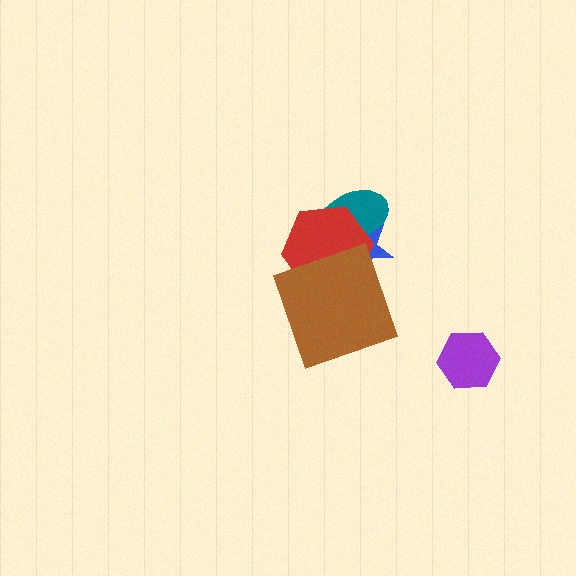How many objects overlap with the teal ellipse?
2 objects overlap with the teal ellipse.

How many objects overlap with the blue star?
3 objects overlap with the blue star.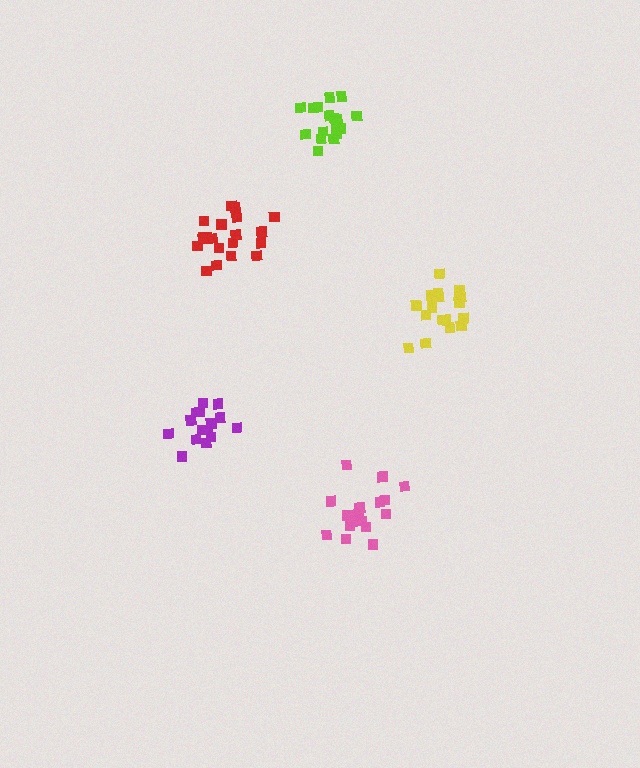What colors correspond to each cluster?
The clusters are colored: red, yellow, purple, pink, lime.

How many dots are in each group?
Group 1: 21 dots, Group 2: 19 dots, Group 3: 16 dots, Group 4: 19 dots, Group 5: 19 dots (94 total).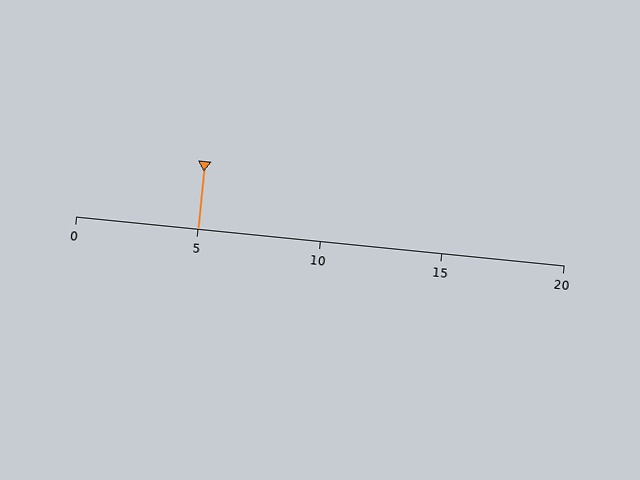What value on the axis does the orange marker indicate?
The marker indicates approximately 5.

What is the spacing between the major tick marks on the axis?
The major ticks are spaced 5 apart.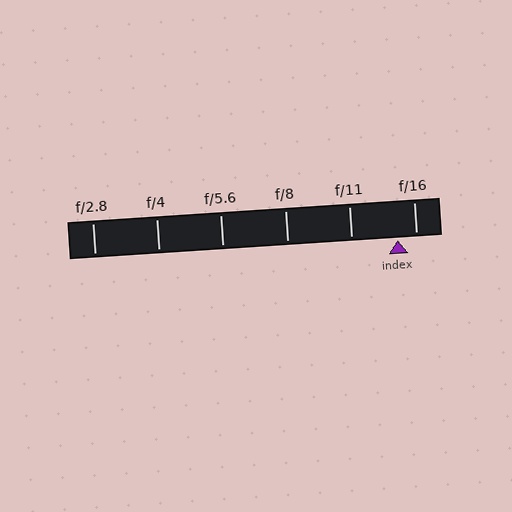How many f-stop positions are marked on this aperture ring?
There are 6 f-stop positions marked.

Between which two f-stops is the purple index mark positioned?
The index mark is between f/11 and f/16.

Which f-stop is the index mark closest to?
The index mark is closest to f/16.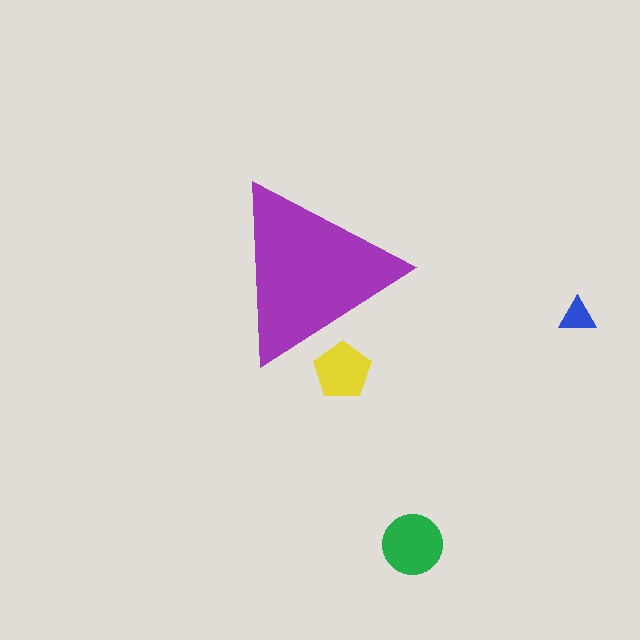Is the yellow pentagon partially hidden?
Yes, the yellow pentagon is partially hidden behind the purple triangle.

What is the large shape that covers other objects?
A purple triangle.